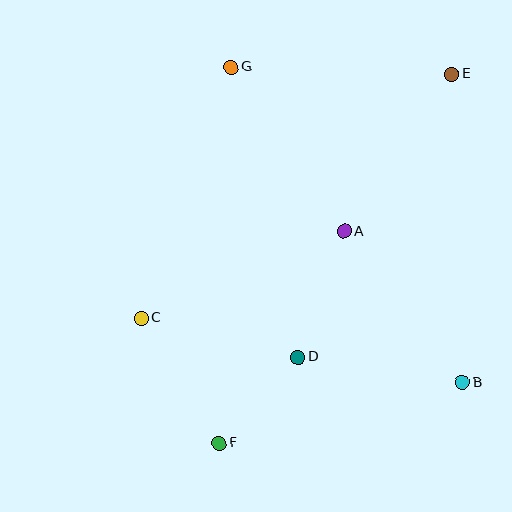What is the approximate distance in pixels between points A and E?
The distance between A and E is approximately 191 pixels.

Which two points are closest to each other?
Points D and F are closest to each other.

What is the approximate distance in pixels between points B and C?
The distance between B and C is approximately 328 pixels.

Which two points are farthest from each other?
Points E and F are farthest from each other.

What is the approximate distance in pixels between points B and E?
The distance between B and E is approximately 309 pixels.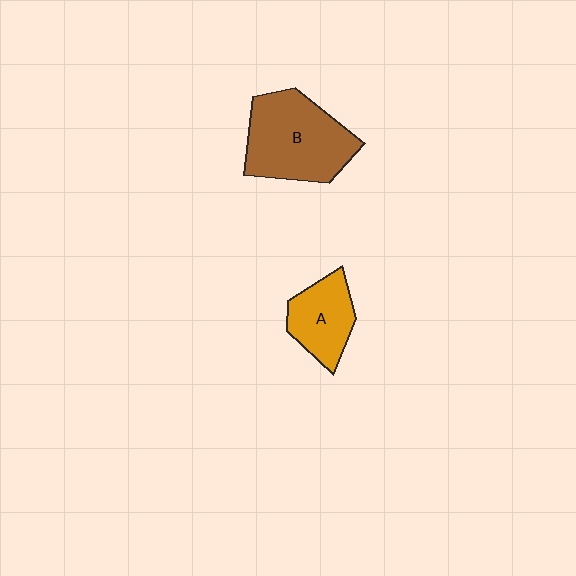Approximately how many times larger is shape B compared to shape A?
Approximately 1.7 times.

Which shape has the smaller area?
Shape A (orange).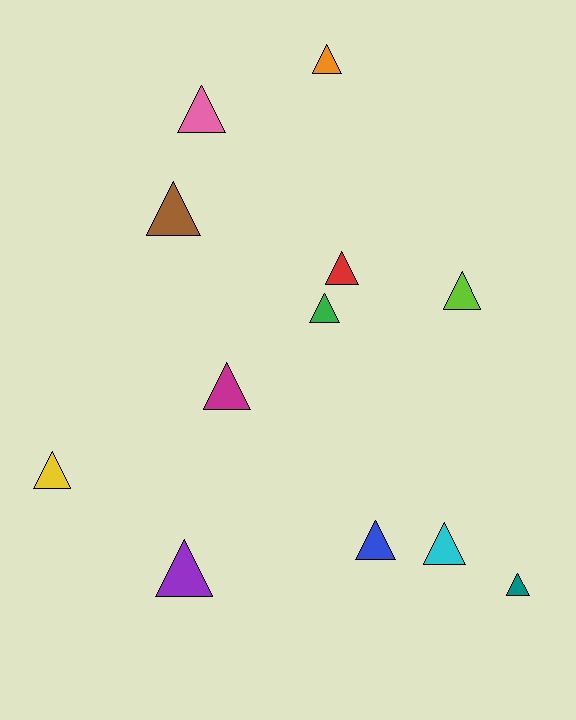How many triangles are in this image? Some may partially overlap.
There are 12 triangles.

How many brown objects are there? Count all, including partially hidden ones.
There is 1 brown object.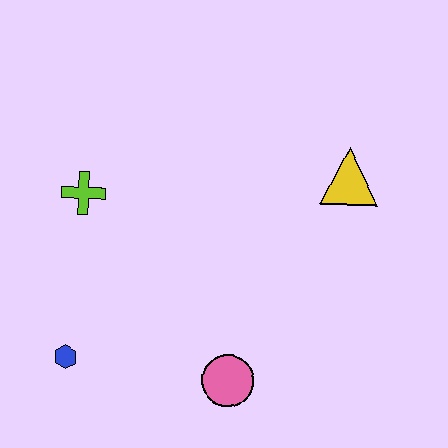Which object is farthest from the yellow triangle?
The blue hexagon is farthest from the yellow triangle.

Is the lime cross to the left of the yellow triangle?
Yes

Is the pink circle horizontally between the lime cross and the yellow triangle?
Yes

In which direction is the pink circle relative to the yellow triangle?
The pink circle is below the yellow triangle.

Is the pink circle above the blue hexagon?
No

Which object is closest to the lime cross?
The blue hexagon is closest to the lime cross.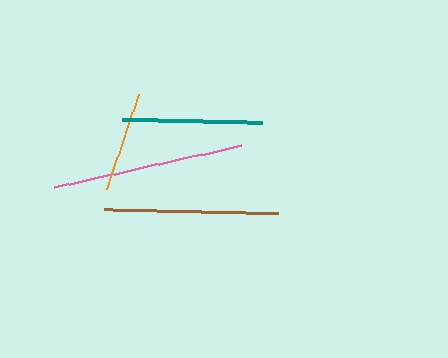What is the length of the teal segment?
The teal segment is approximately 140 pixels long.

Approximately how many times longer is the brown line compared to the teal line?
The brown line is approximately 1.2 times the length of the teal line.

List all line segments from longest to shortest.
From longest to shortest: pink, brown, teal, orange.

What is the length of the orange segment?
The orange segment is approximately 101 pixels long.